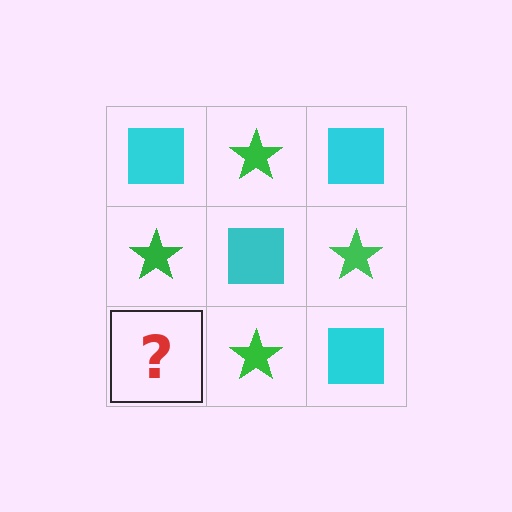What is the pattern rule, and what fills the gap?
The rule is that it alternates cyan square and green star in a checkerboard pattern. The gap should be filled with a cyan square.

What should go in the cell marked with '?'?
The missing cell should contain a cyan square.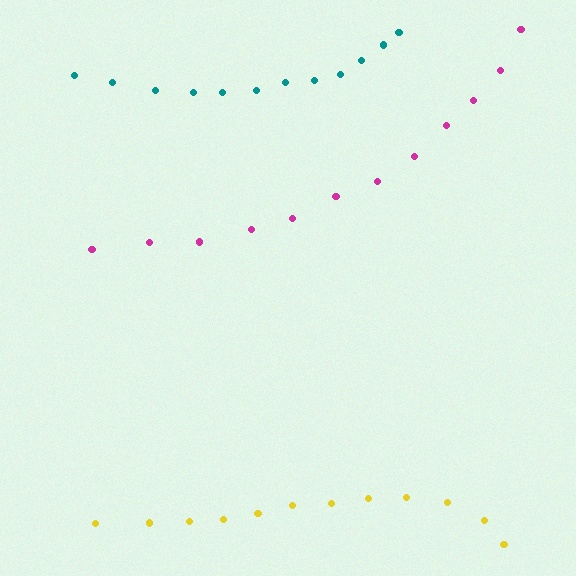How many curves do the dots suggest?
There are 3 distinct paths.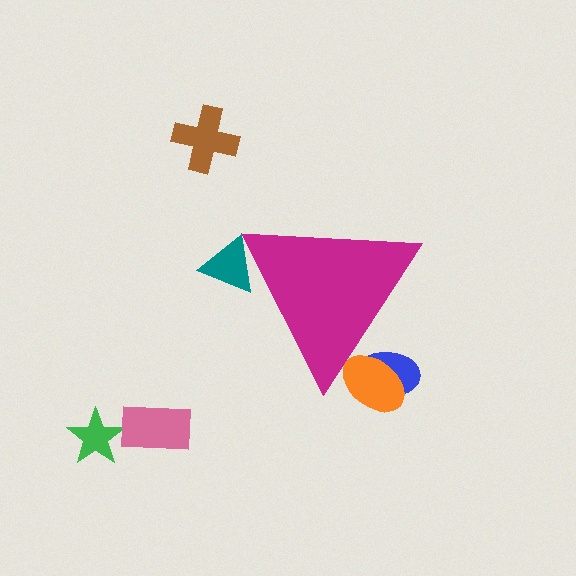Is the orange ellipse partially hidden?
Yes, the orange ellipse is partially hidden behind the magenta triangle.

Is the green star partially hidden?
No, the green star is fully visible.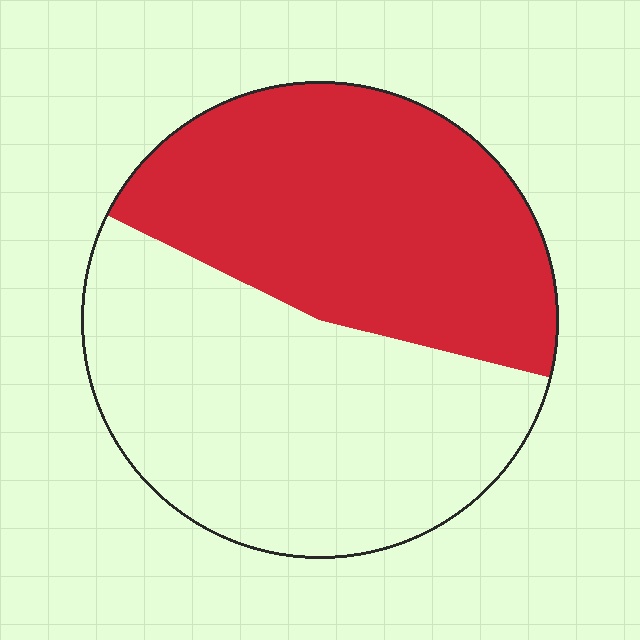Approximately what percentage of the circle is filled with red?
Approximately 45%.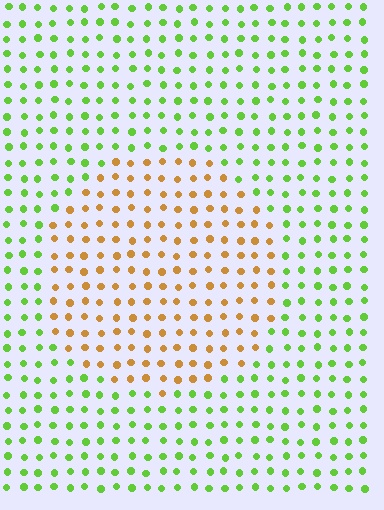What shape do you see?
I see a circle.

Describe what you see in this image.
The image is filled with small lime elements in a uniform arrangement. A circle-shaped region is visible where the elements are tinted to a slightly different hue, forming a subtle color boundary.